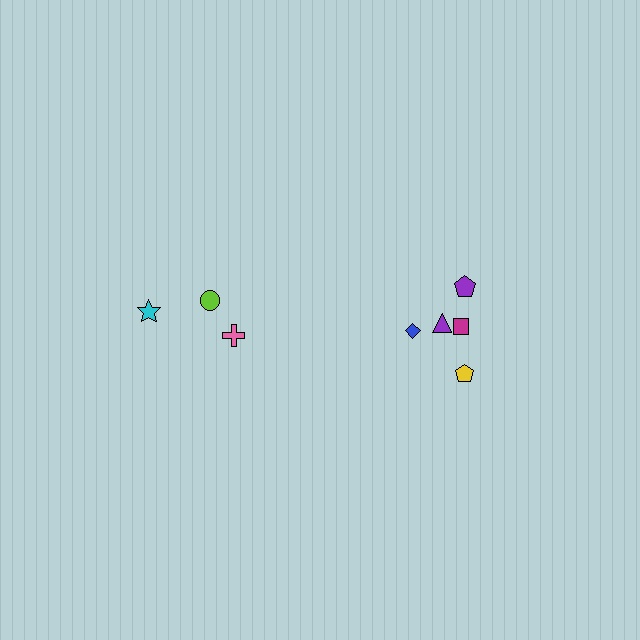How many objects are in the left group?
There are 3 objects.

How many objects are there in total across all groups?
There are 8 objects.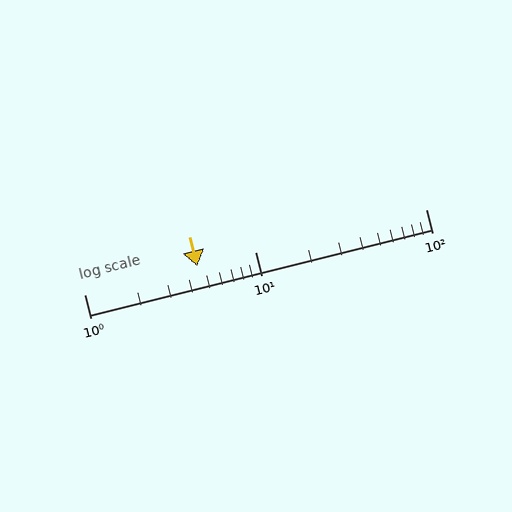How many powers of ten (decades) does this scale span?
The scale spans 2 decades, from 1 to 100.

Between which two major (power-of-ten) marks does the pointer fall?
The pointer is between 1 and 10.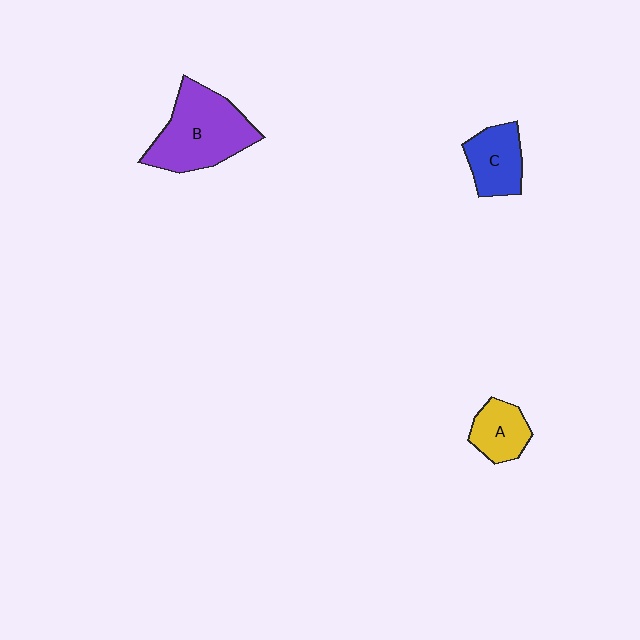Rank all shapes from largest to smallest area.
From largest to smallest: B (purple), C (blue), A (yellow).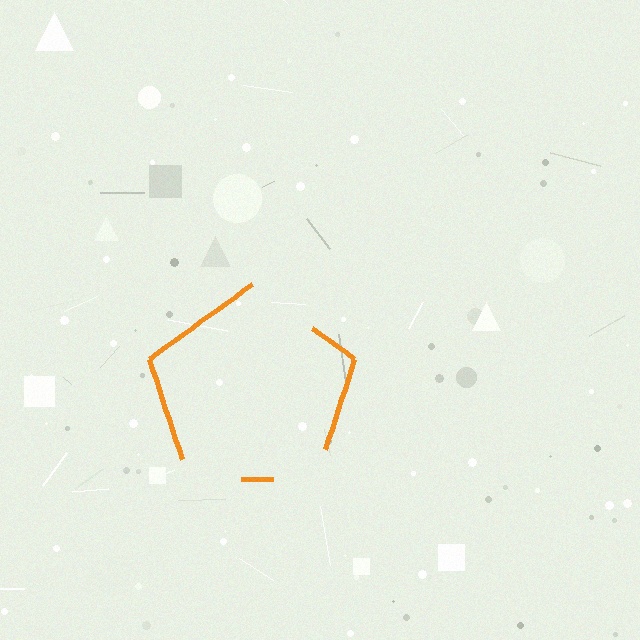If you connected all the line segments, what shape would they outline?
They would outline a pentagon.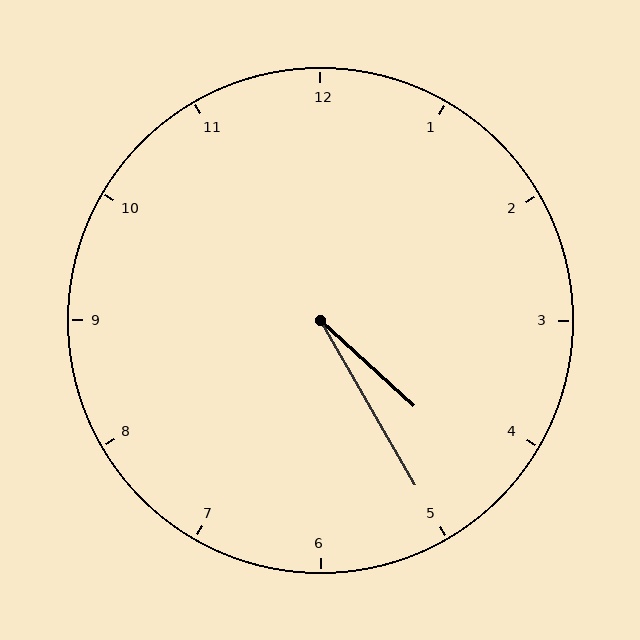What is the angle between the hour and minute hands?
Approximately 18 degrees.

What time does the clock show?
4:25.